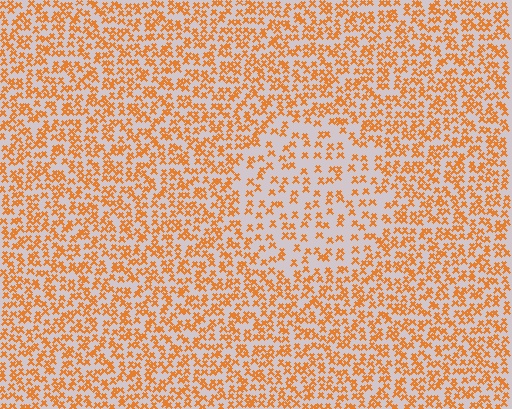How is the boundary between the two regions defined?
The boundary is defined by a change in element density (approximately 1.9x ratio). All elements are the same color, size, and shape.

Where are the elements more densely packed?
The elements are more densely packed outside the circle boundary.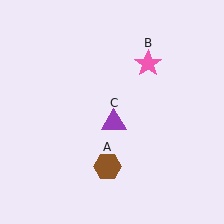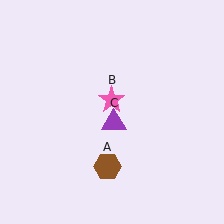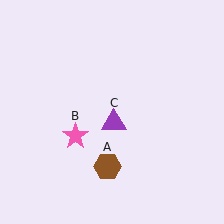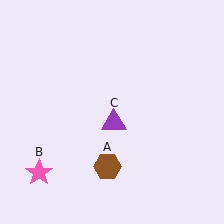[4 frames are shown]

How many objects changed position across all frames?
1 object changed position: pink star (object B).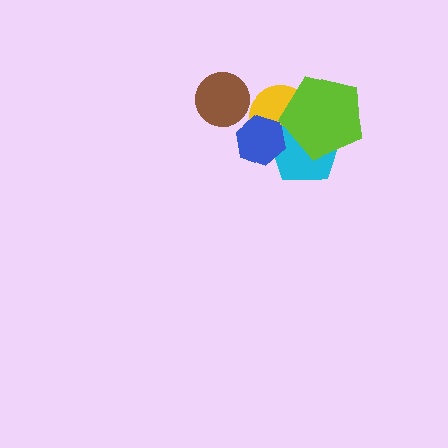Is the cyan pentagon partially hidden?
Yes, it is partially covered by another shape.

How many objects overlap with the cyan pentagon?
3 objects overlap with the cyan pentagon.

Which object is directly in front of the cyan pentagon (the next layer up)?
The blue hexagon is directly in front of the cyan pentagon.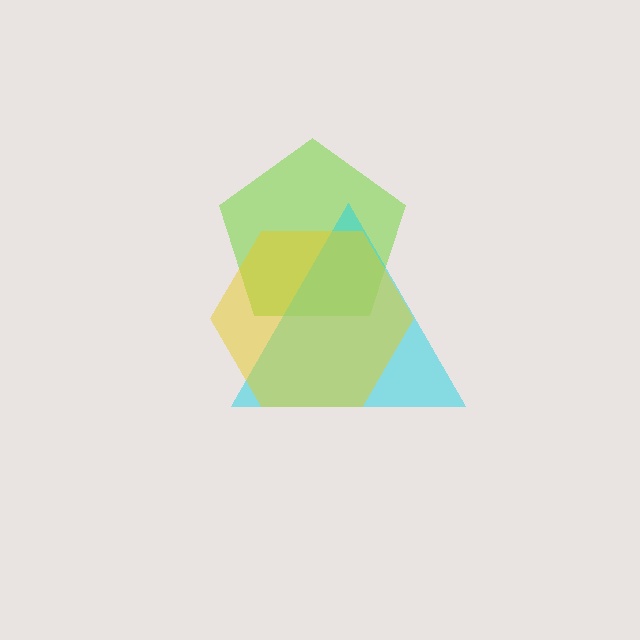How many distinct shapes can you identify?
There are 3 distinct shapes: a lime pentagon, a cyan triangle, a yellow hexagon.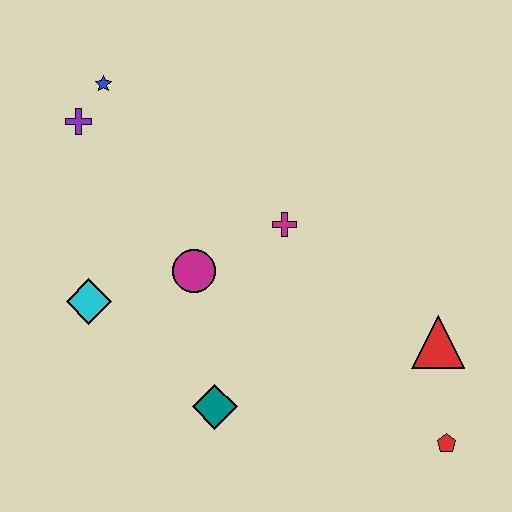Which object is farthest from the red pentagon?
The blue star is farthest from the red pentagon.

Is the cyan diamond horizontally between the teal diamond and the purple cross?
Yes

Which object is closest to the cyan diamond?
The magenta circle is closest to the cyan diamond.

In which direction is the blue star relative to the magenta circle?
The blue star is above the magenta circle.